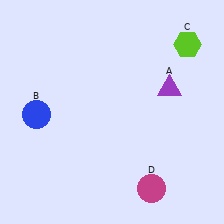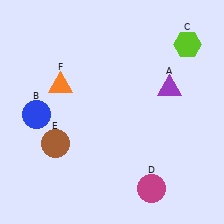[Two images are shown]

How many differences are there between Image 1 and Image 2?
There are 2 differences between the two images.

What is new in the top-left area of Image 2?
An orange triangle (F) was added in the top-left area of Image 2.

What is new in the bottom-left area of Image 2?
A brown circle (E) was added in the bottom-left area of Image 2.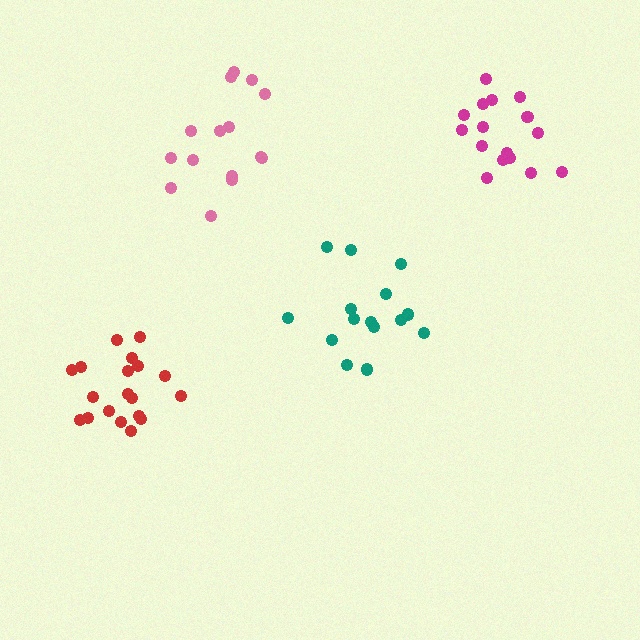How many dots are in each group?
Group 1: 19 dots, Group 2: 16 dots, Group 3: 15 dots, Group 4: 15 dots (65 total).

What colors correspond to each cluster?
The clusters are colored: red, magenta, teal, pink.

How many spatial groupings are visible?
There are 4 spatial groupings.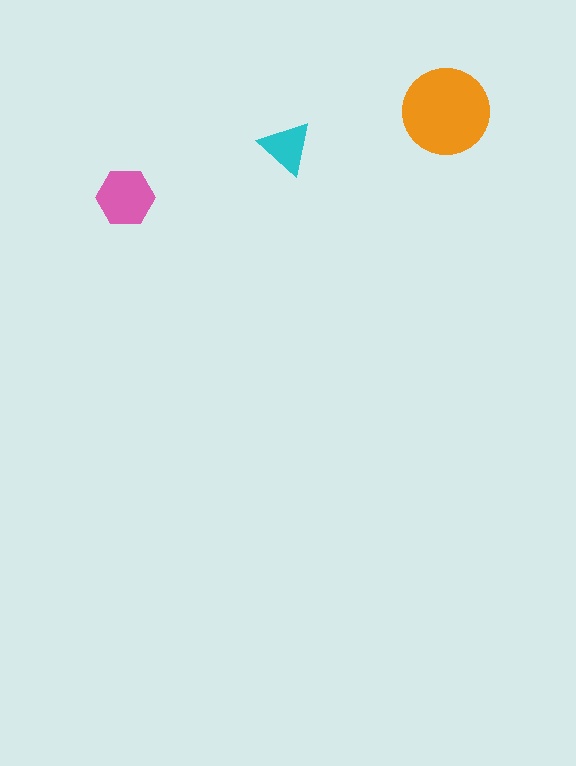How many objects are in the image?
There are 3 objects in the image.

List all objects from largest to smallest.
The orange circle, the pink hexagon, the cyan triangle.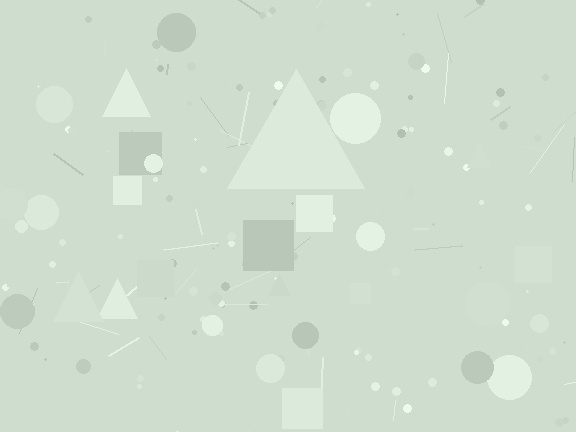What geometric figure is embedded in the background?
A triangle is embedded in the background.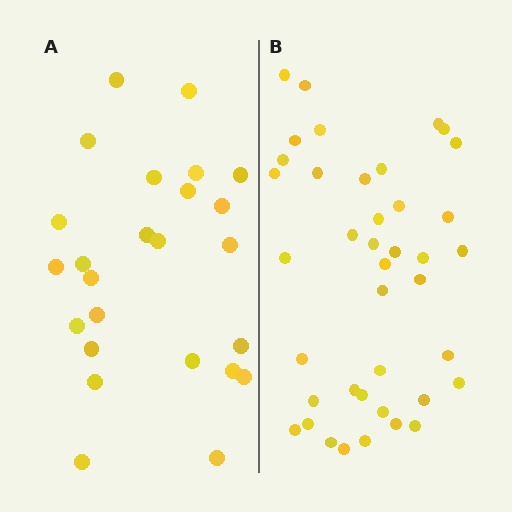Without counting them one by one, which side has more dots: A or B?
Region B (the right region) has more dots.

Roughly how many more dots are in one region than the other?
Region B has approximately 15 more dots than region A.